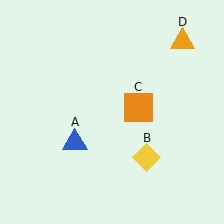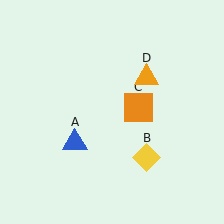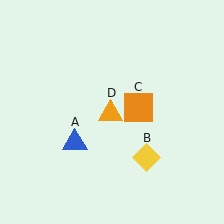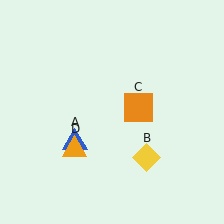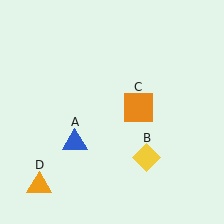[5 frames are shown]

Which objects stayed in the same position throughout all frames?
Blue triangle (object A) and yellow diamond (object B) and orange square (object C) remained stationary.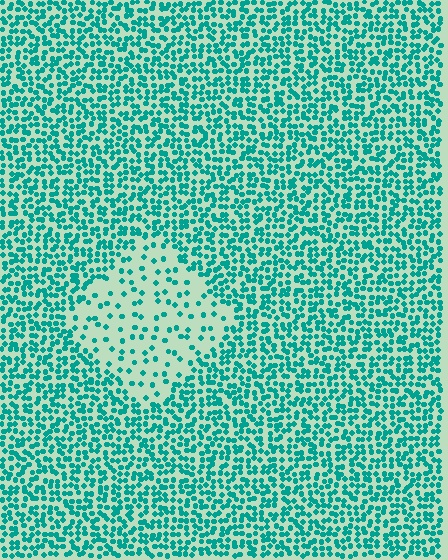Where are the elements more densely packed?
The elements are more densely packed outside the diamond boundary.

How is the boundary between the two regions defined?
The boundary is defined by a change in element density (approximately 2.8x ratio). All elements are the same color, size, and shape.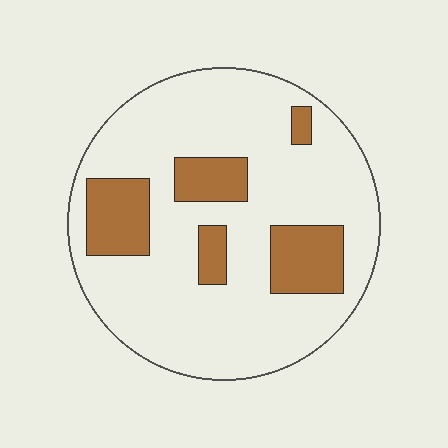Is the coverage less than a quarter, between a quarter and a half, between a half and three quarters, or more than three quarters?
Less than a quarter.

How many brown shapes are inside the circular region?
5.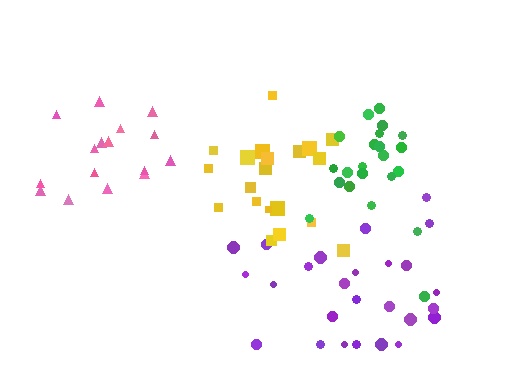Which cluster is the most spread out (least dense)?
Purple.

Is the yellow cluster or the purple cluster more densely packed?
Yellow.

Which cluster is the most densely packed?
Green.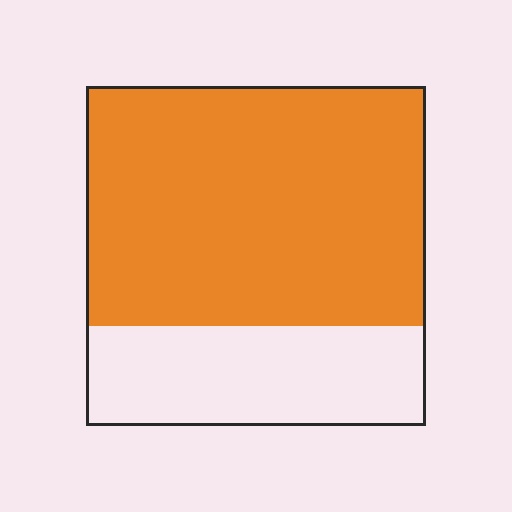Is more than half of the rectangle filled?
Yes.